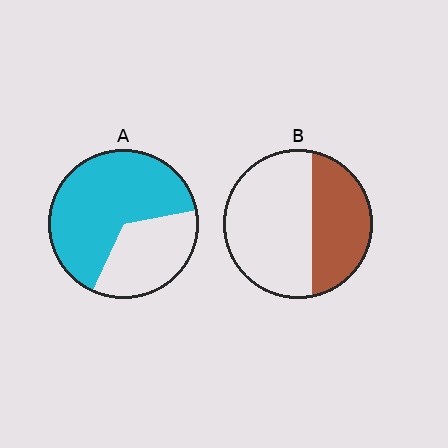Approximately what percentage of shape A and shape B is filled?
A is approximately 65% and B is approximately 40%.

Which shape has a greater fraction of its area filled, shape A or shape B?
Shape A.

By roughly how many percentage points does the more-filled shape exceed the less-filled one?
By roughly 25 percentage points (A over B).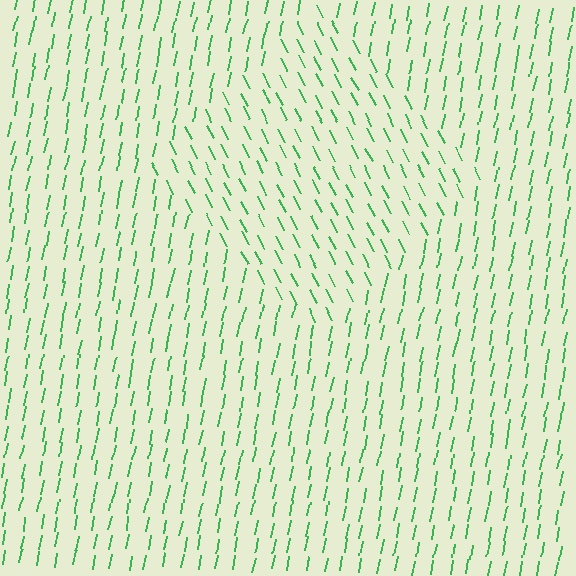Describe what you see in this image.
The image is filled with small green line segments. A diamond region in the image has lines oriented differently from the surrounding lines, creating a visible texture boundary.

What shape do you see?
I see a diamond.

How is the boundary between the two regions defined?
The boundary is defined purely by a change in line orientation (approximately 38 degrees difference). All lines are the same color and thickness.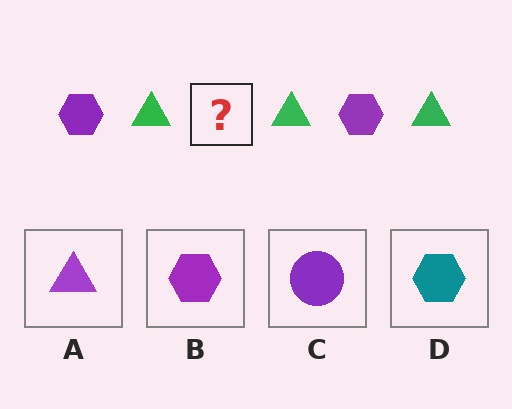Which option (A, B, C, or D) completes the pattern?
B.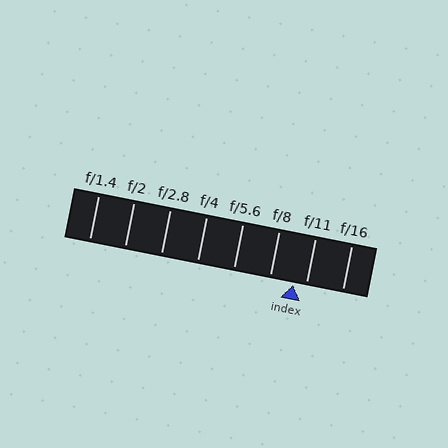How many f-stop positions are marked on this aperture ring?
There are 8 f-stop positions marked.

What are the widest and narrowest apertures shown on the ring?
The widest aperture shown is f/1.4 and the narrowest is f/16.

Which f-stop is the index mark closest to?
The index mark is closest to f/11.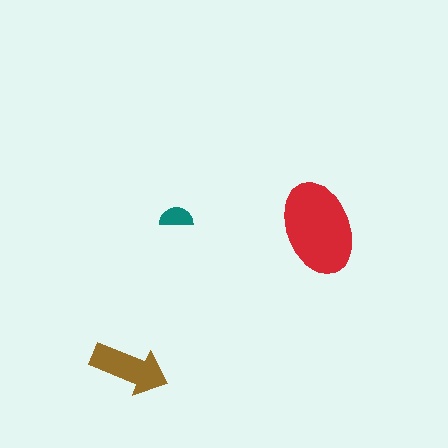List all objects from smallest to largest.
The teal semicircle, the brown arrow, the red ellipse.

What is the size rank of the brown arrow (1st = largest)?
2nd.